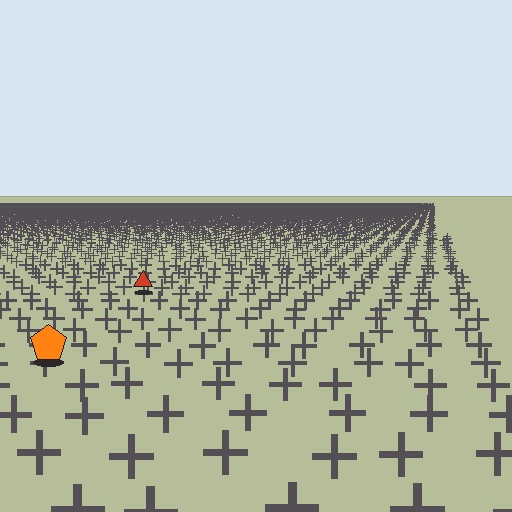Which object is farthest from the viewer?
The red triangle is farthest from the viewer. It appears smaller and the ground texture around it is denser.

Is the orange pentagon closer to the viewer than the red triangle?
Yes. The orange pentagon is closer — you can tell from the texture gradient: the ground texture is coarser near it.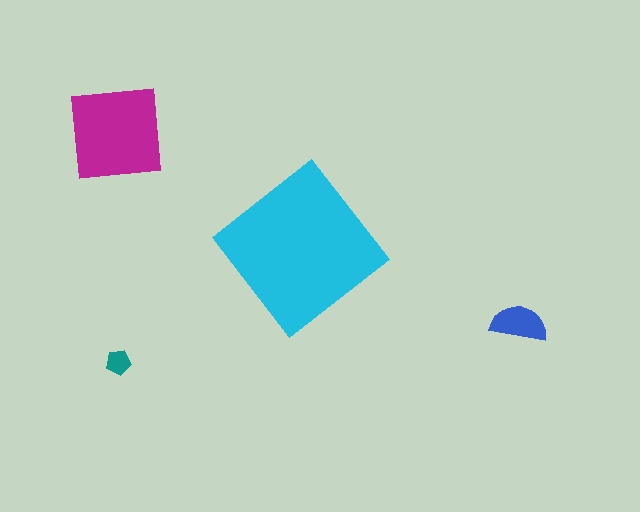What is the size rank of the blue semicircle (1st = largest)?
3rd.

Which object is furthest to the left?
The magenta square is leftmost.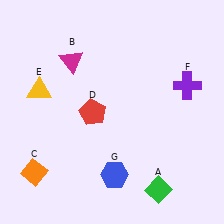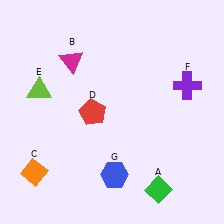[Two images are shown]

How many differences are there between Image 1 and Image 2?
There is 1 difference between the two images.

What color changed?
The triangle (E) changed from yellow in Image 1 to lime in Image 2.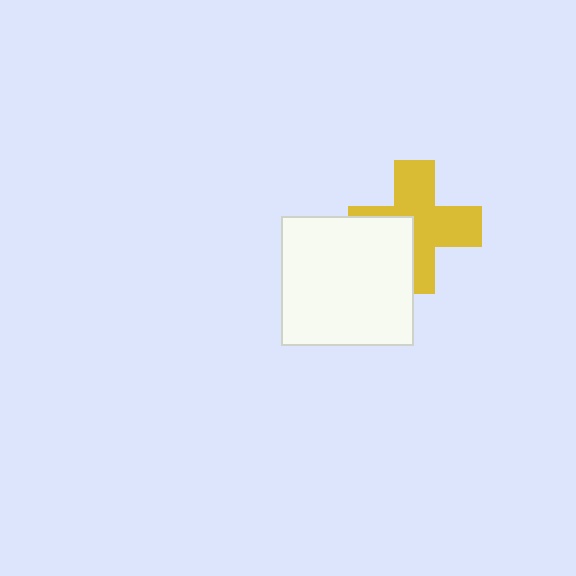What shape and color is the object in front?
The object in front is a white rectangle.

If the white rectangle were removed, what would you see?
You would see the complete yellow cross.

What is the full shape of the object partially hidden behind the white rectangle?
The partially hidden object is a yellow cross.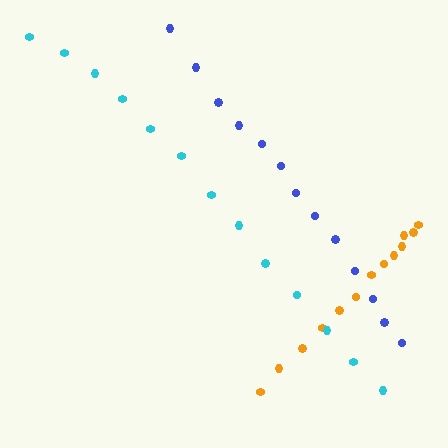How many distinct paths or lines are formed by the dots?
There are 3 distinct paths.